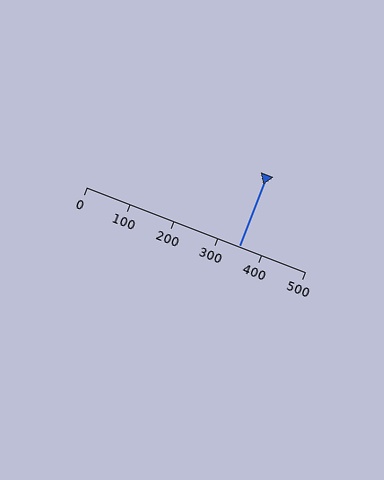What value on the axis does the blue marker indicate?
The marker indicates approximately 350.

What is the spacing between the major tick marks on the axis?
The major ticks are spaced 100 apart.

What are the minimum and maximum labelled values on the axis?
The axis runs from 0 to 500.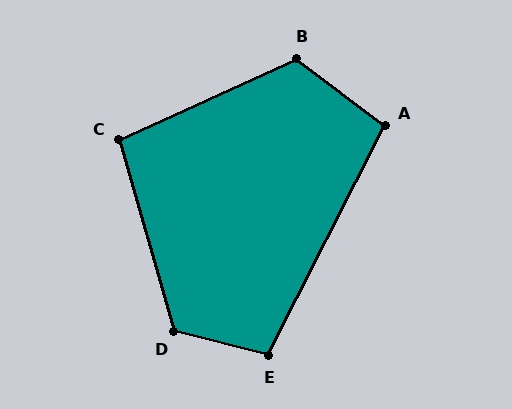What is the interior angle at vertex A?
Approximately 100 degrees (obtuse).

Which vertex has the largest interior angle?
D, at approximately 120 degrees.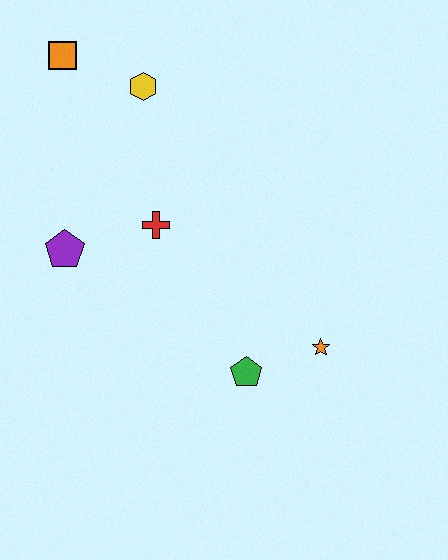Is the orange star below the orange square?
Yes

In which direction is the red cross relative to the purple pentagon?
The red cross is to the right of the purple pentagon.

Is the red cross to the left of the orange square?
No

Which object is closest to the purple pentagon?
The red cross is closest to the purple pentagon.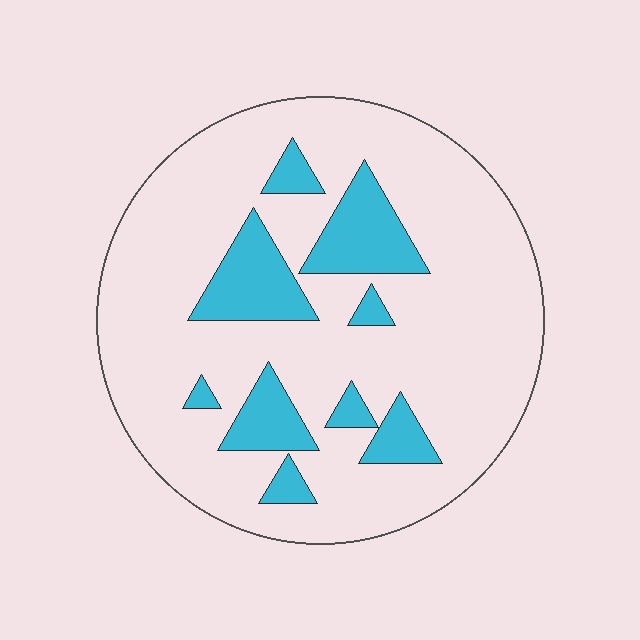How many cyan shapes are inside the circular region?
9.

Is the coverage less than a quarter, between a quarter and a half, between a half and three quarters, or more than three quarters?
Less than a quarter.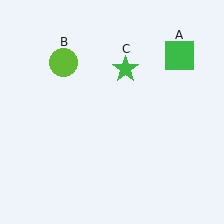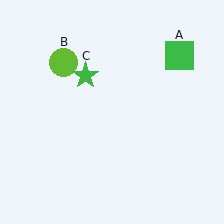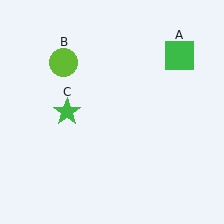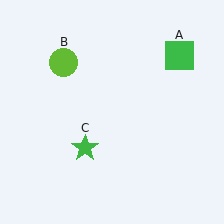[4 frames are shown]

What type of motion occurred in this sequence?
The green star (object C) rotated counterclockwise around the center of the scene.